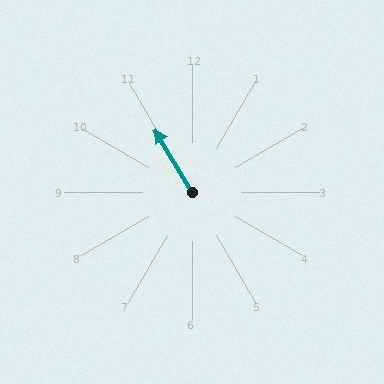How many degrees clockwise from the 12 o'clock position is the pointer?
Approximately 329 degrees.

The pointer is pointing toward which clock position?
Roughly 11 o'clock.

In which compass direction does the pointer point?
Northwest.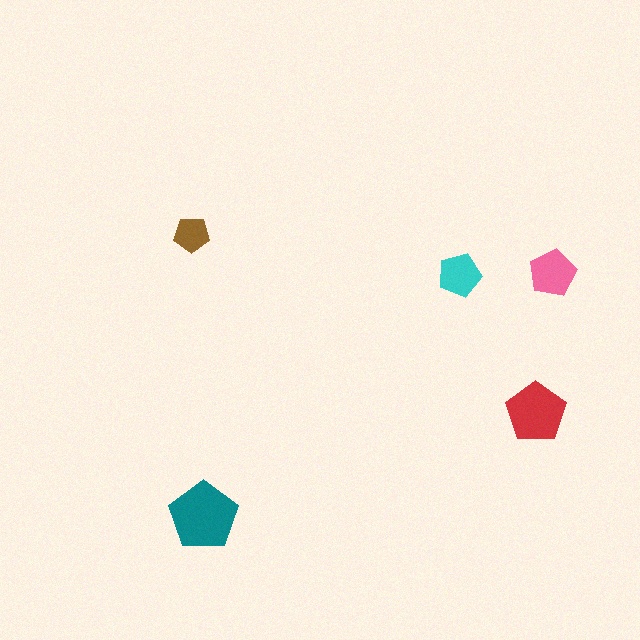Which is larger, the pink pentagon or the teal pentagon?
The teal one.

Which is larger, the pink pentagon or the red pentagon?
The red one.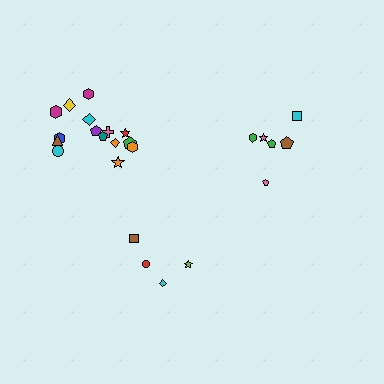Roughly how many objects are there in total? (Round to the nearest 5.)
Roughly 25 objects in total.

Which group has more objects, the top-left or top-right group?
The top-left group.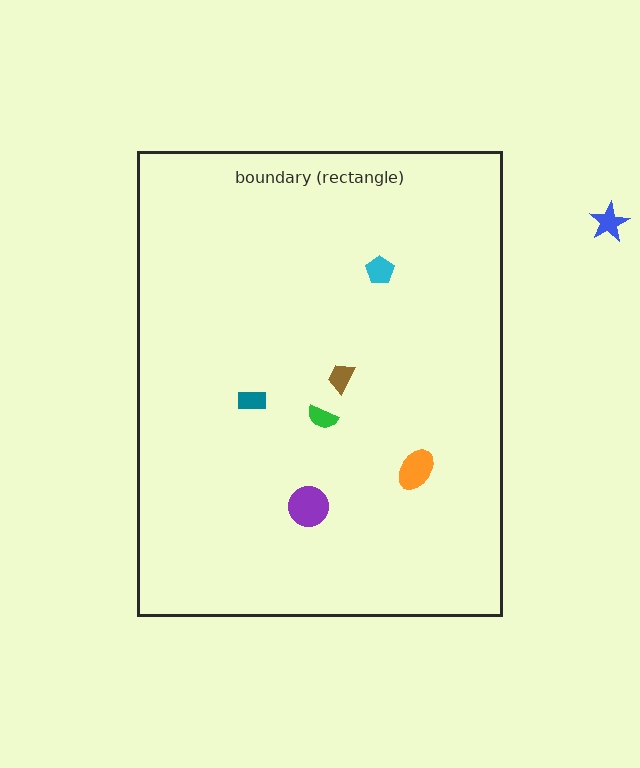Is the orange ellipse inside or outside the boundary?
Inside.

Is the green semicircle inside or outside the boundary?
Inside.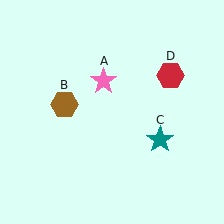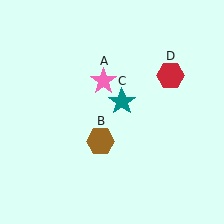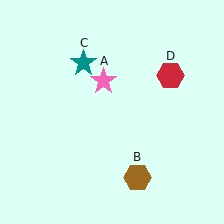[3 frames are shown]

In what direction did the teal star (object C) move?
The teal star (object C) moved up and to the left.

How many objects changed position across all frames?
2 objects changed position: brown hexagon (object B), teal star (object C).